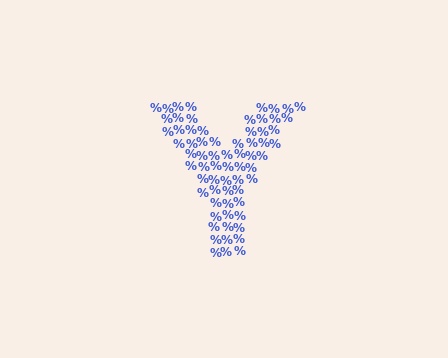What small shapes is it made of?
It is made of small percent signs.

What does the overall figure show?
The overall figure shows the letter Y.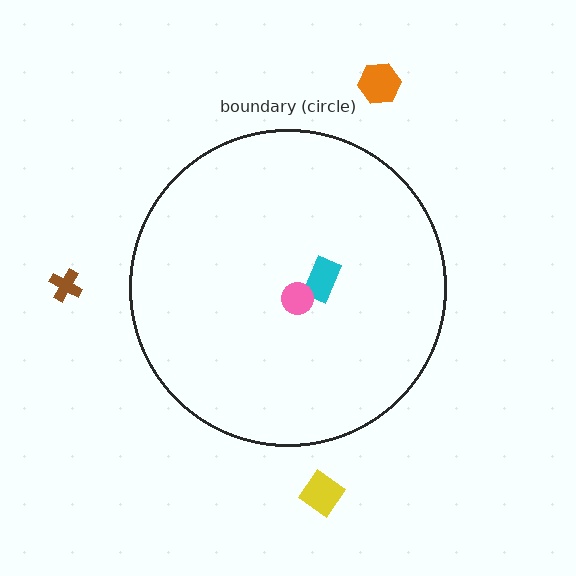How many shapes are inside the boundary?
2 inside, 3 outside.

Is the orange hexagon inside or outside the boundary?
Outside.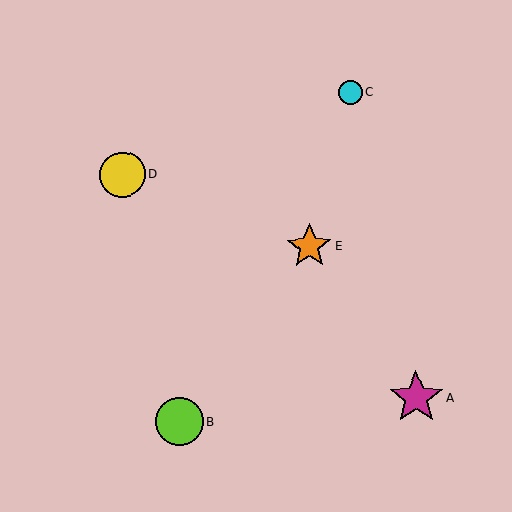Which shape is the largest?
The magenta star (labeled A) is the largest.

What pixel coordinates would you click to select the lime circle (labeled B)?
Click at (179, 422) to select the lime circle B.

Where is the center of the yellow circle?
The center of the yellow circle is at (122, 175).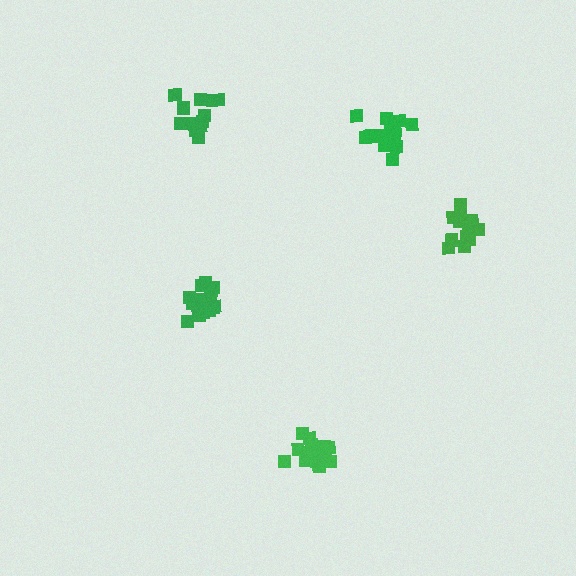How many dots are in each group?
Group 1: 17 dots, Group 2: 17 dots, Group 3: 17 dots, Group 4: 12 dots, Group 5: 12 dots (75 total).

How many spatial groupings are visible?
There are 5 spatial groupings.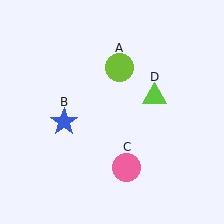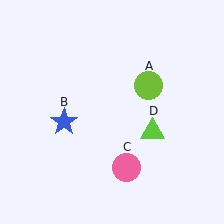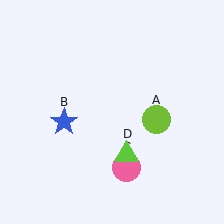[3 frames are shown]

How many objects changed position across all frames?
2 objects changed position: lime circle (object A), lime triangle (object D).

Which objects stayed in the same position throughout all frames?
Blue star (object B) and pink circle (object C) remained stationary.